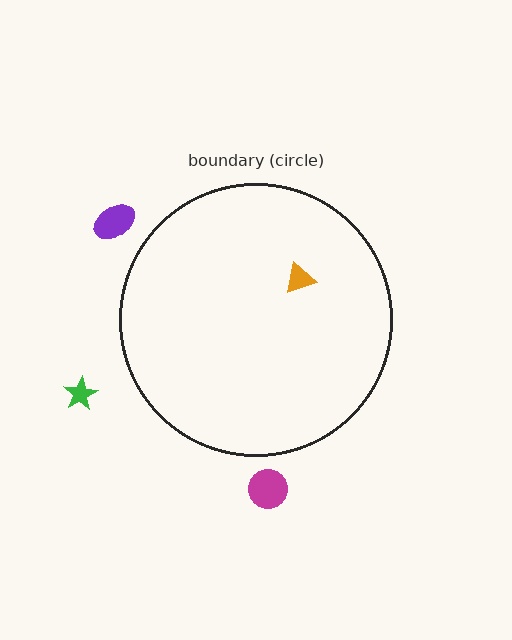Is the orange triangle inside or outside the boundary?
Inside.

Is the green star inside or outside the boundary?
Outside.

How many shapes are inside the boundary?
1 inside, 3 outside.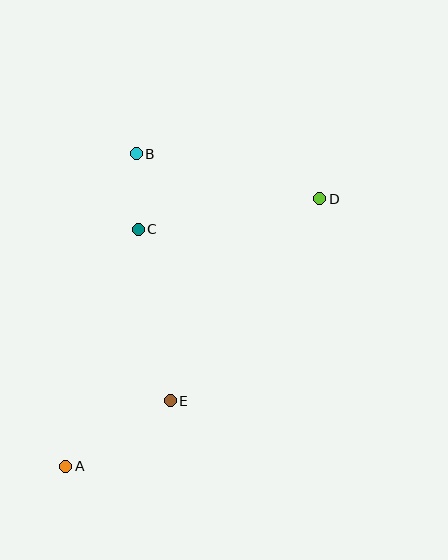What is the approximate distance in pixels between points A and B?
The distance between A and B is approximately 321 pixels.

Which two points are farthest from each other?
Points A and D are farthest from each other.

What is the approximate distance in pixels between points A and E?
The distance between A and E is approximately 123 pixels.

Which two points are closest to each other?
Points B and C are closest to each other.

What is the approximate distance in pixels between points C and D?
The distance between C and D is approximately 184 pixels.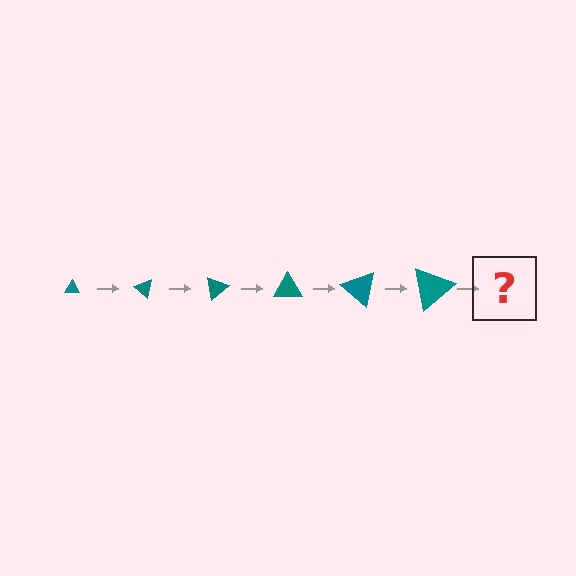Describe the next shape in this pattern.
It should be a triangle, larger than the previous one and rotated 240 degrees from the start.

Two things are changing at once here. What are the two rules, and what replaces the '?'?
The two rules are that the triangle grows larger each step and it rotates 40 degrees each step. The '?' should be a triangle, larger than the previous one and rotated 240 degrees from the start.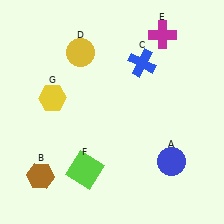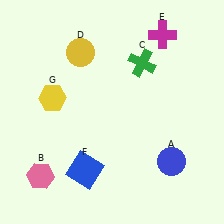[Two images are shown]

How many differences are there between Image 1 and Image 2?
There are 3 differences between the two images.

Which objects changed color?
B changed from brown to pink. C changed from blue to green. F changed from lime to blue.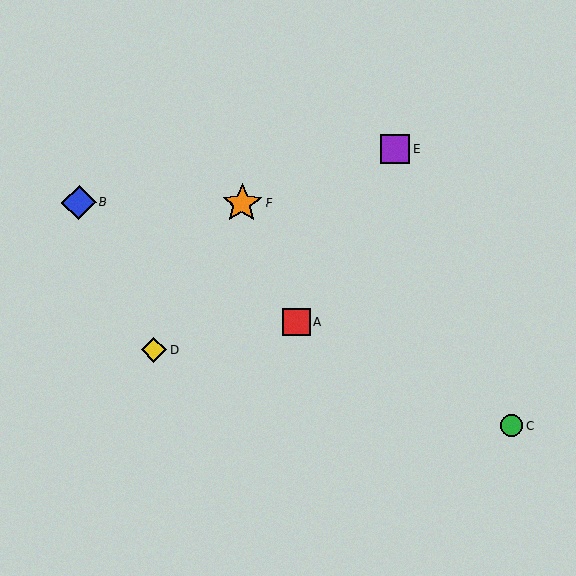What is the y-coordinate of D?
Object D is at y≈350.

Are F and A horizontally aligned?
No, F is at y≈203 and A is at y≈322.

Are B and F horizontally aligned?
Yes, both are at y≈202.